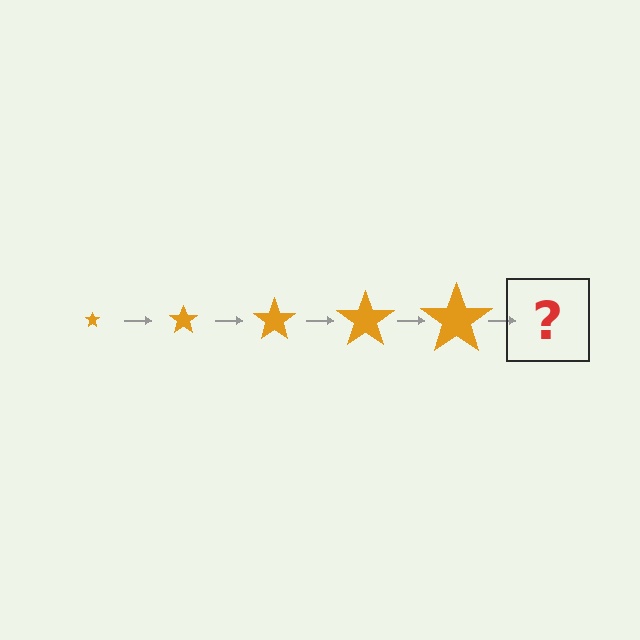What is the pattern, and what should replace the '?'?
The pattern is that the star gets progressively larger each step. The '?' should be an orange star, larger than the previous one.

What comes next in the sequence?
The next element should be an orange star, larger than the previous one.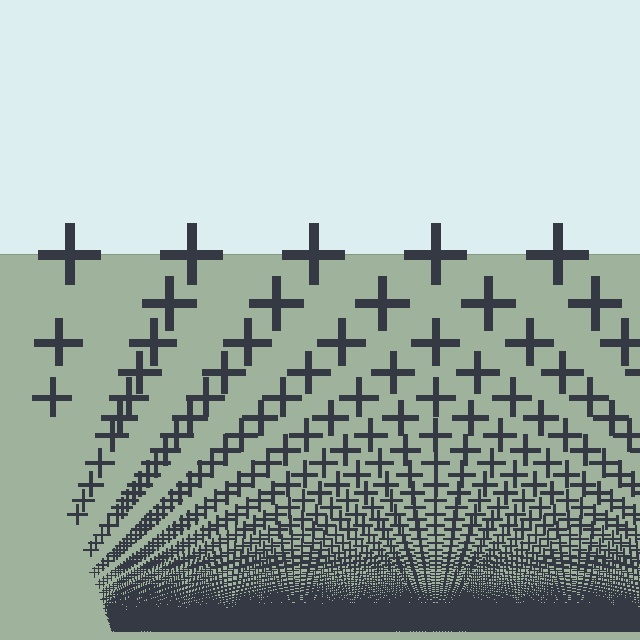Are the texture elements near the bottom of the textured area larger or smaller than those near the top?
Smaller. The gradient is inverted — elements near the bottom are smaller and denser.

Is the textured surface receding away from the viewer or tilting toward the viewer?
The surface appears to tilt toward the viewer. Texture elements get larger and sparser toward the top.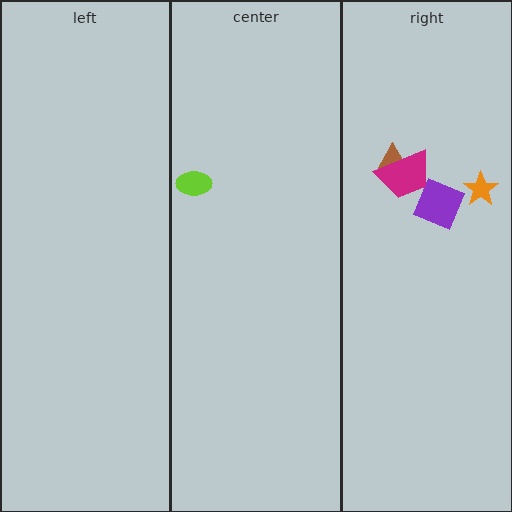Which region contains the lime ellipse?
The center region.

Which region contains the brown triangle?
The right region.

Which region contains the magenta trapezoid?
The right region.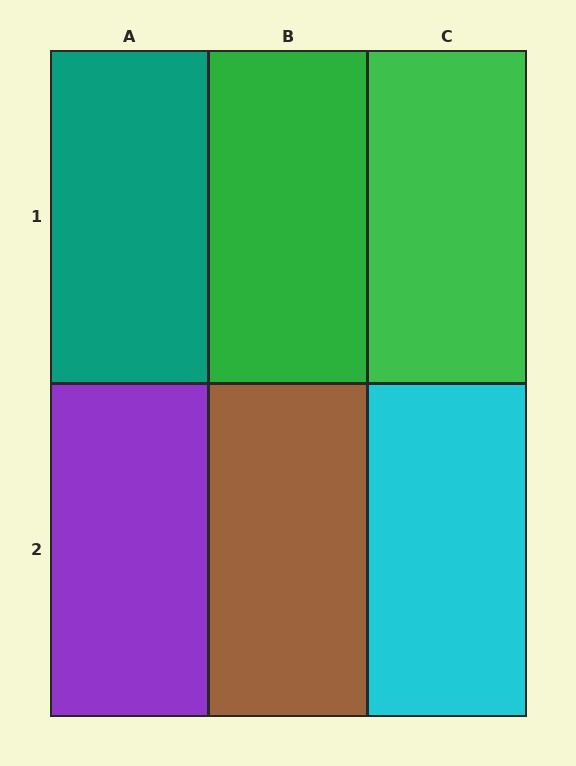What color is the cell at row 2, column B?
Brown.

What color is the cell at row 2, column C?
Cyan.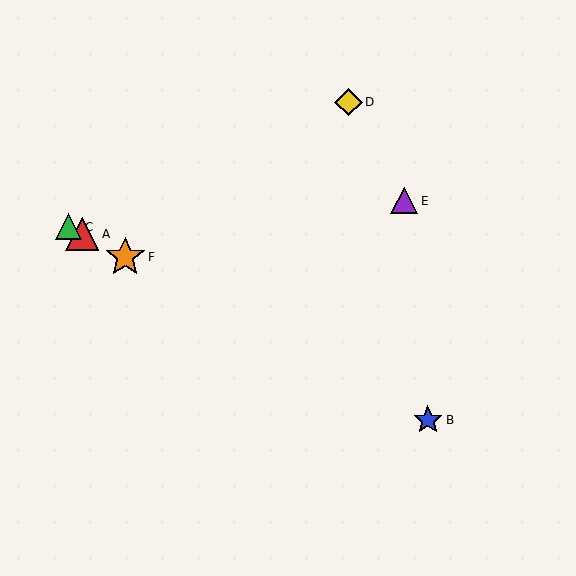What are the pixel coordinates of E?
Object E is at (404, 201).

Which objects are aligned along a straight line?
Objects A, B, C, F are aligned along a straight line.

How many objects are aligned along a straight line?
4 objects (A, B, C, F) are aligned along a straight line.